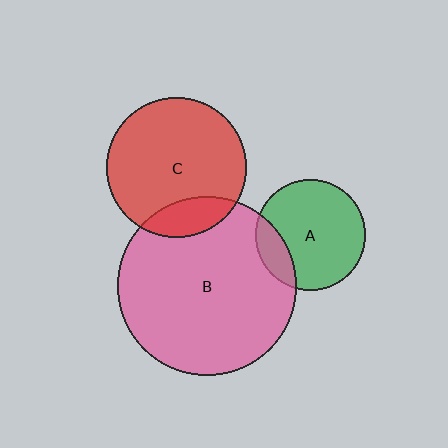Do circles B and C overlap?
Yes.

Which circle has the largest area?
Circle B (pink).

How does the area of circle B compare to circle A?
Approximately 2.6 times.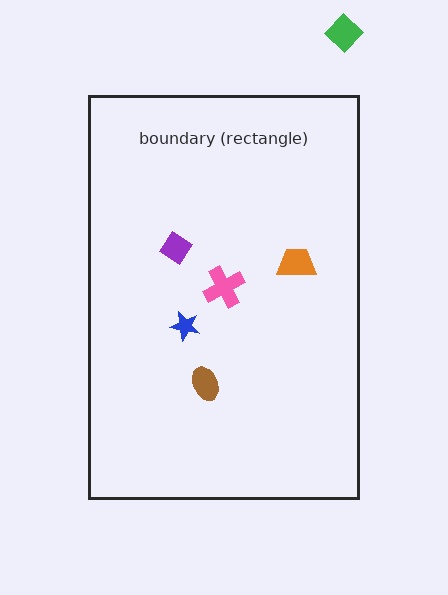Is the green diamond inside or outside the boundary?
Outside.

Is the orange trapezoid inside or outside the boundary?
Inside.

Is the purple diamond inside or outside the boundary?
Inside.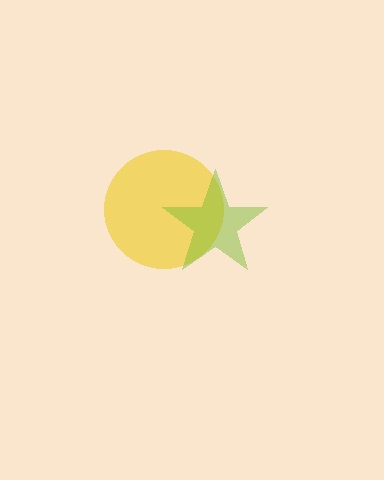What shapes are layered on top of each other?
The layered shapes are: a yellow circle, a lime star.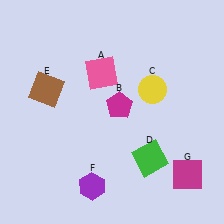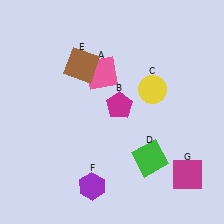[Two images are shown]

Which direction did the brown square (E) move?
The brown square (E) moved right.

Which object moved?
The brown square (E) moved right.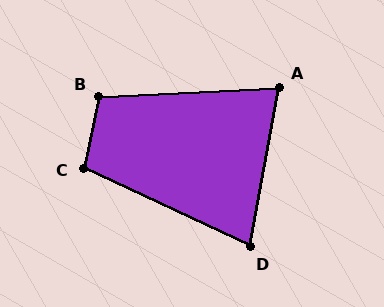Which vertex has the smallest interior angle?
D, at approximately 75 degrees.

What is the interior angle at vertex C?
Approximately 103 degrees (obtuse).